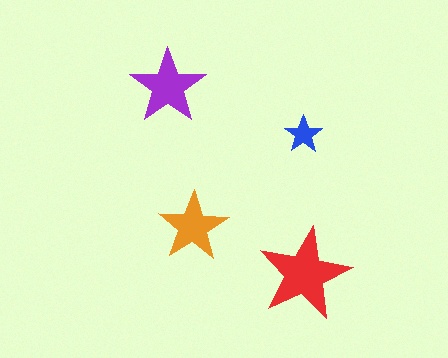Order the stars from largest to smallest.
the red one, the purple one, the orange one, the blue one.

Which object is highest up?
The purple star is topmost.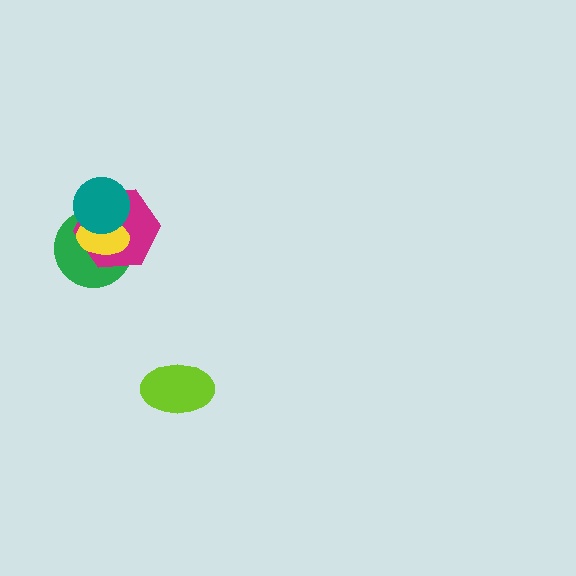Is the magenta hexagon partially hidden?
Yes, it is partially covered by another shape.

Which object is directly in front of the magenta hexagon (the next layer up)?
The yellow ellipse is directly in front of the magenta hexagon.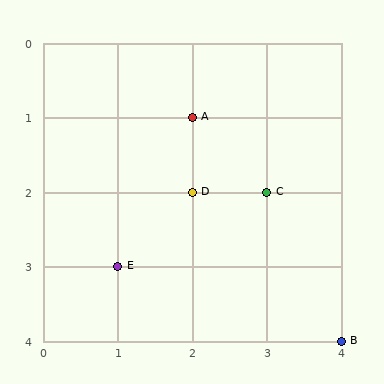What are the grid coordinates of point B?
Point B is at grid coordinates (4, 4).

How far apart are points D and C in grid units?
Points D and C are 1 column apart.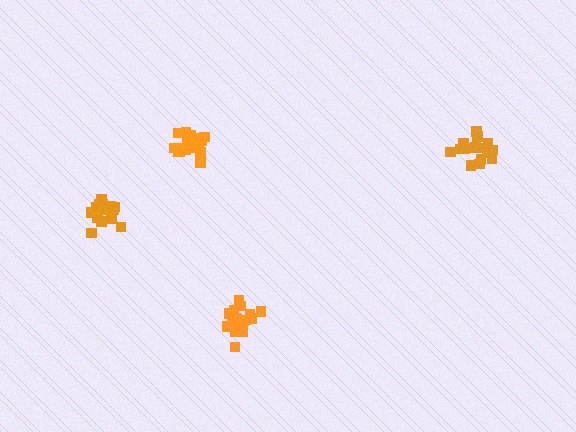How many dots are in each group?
Group 1: 19 dots, Group 2: 15 dots, Group 3: 18 dots, Group 4: 18 dots (70 total).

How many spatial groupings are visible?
There are 4 spatial groupings.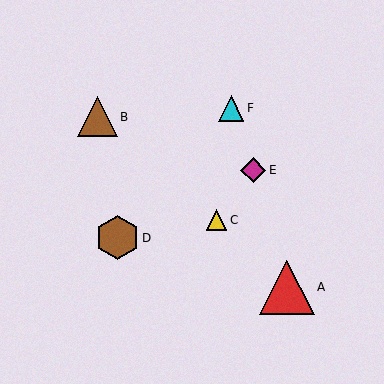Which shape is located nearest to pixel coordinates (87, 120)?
The brown triangle (labeled B) at (97, 117) is nearest to that location.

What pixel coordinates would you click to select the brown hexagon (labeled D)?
Click at (117, 238) to select the brown hexagon D.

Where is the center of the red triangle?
The center of the red triangle is at (287, 287).